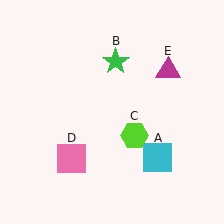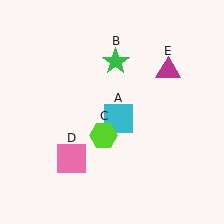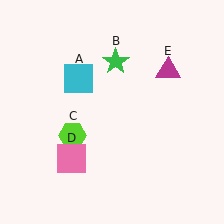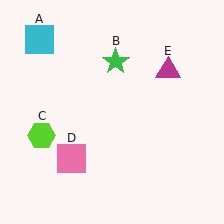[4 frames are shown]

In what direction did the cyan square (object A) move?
The cyan square (object A) moved up and to the left.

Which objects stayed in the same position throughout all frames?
Green star (object B) and pink square (object D) and magenta triangle (object E) remained stationary.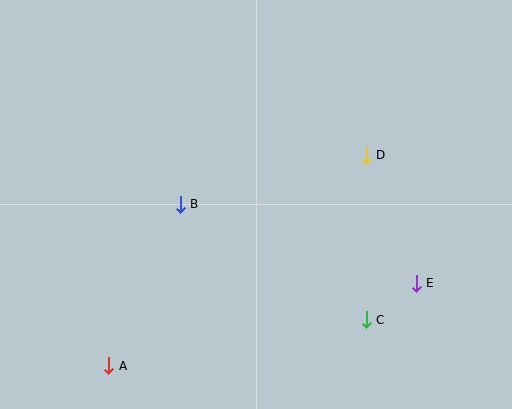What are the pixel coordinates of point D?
Point D is at (366, 155).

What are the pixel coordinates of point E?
Point E is at (416, 283).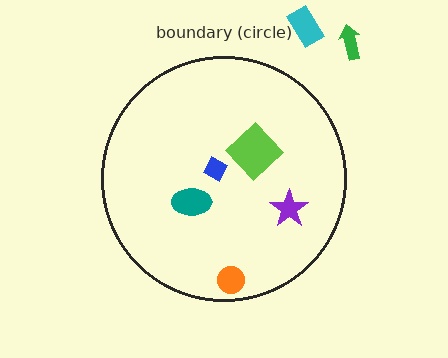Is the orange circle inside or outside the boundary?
Inside.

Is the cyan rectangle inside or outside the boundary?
Outside.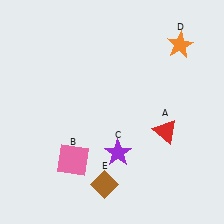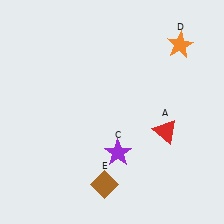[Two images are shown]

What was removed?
The pink square (B) was removed in Image 2.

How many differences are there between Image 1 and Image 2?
There is 1 difference between the two images.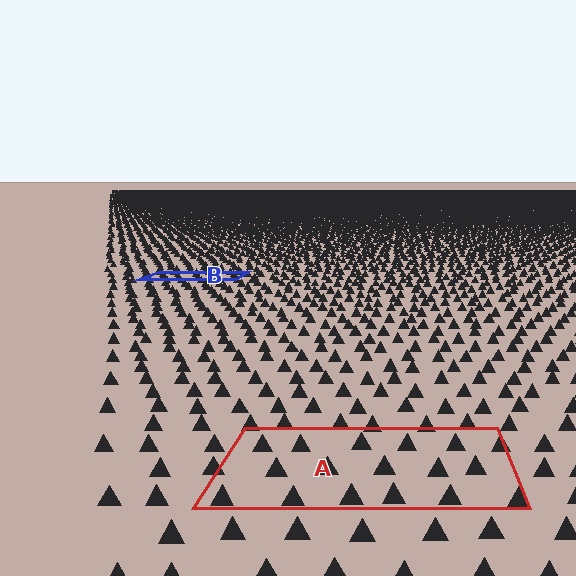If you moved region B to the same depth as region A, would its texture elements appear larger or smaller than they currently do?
They would appear larger. At a closer depth, the same texture elements are projected at a bigger on-screen size.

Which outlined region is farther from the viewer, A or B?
Region B is farther from the viewer — the texture elements inside it appear smaller and more densely packed.